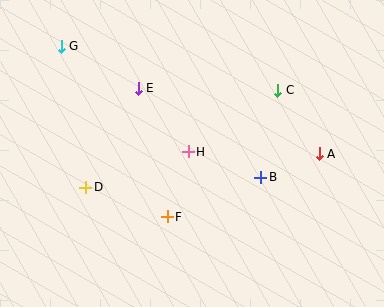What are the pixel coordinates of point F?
Point F is at (167, 217).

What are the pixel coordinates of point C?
Point C is at (278, 90).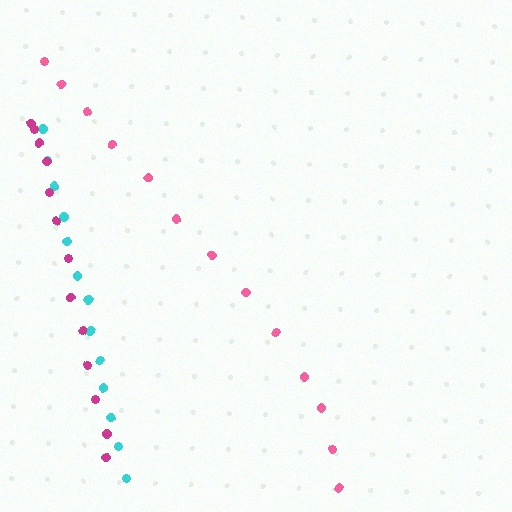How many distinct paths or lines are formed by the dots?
There are 3 distinct paths.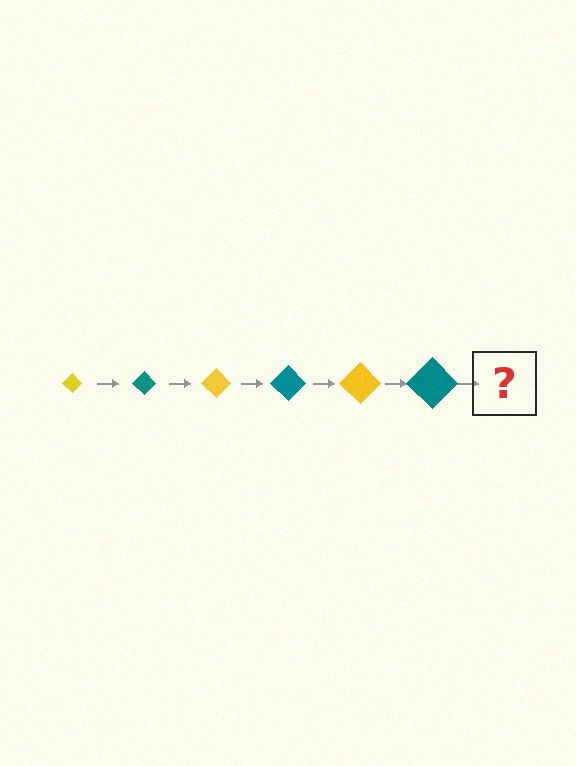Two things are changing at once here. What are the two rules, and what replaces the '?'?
The two rules are that the diamond grows larger each step and the color cycles through yellow and teal. The '?' should be a yellow diamond, larger than the previous one.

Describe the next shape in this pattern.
It should be a yellow diamond, larger than the previous one.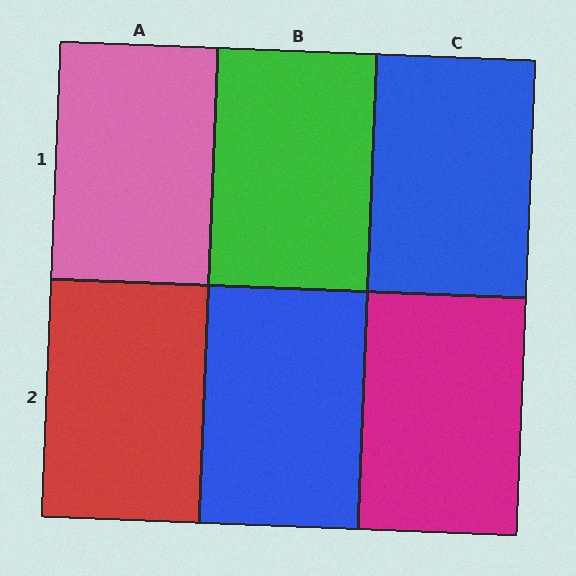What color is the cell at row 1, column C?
Blue.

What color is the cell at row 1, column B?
Green.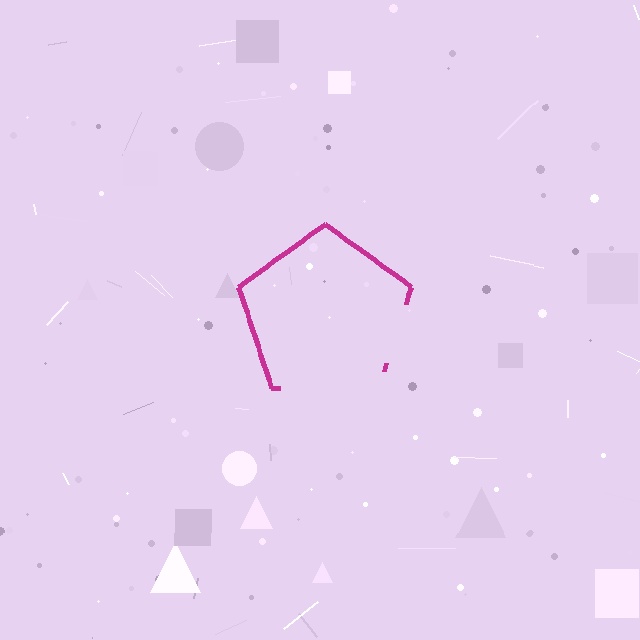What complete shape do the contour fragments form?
The contour fragments form a pentagon.